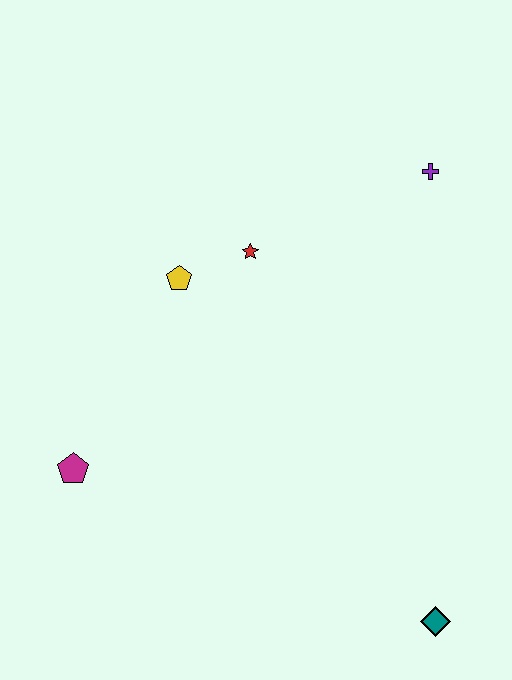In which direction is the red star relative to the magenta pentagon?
The red star is above the magenta pentagon.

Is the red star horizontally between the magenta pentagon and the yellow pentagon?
No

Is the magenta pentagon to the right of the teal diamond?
No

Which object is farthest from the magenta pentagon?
The purple cross is farthest from the magenta pentagon.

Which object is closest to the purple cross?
The red star is closest to the purple cross.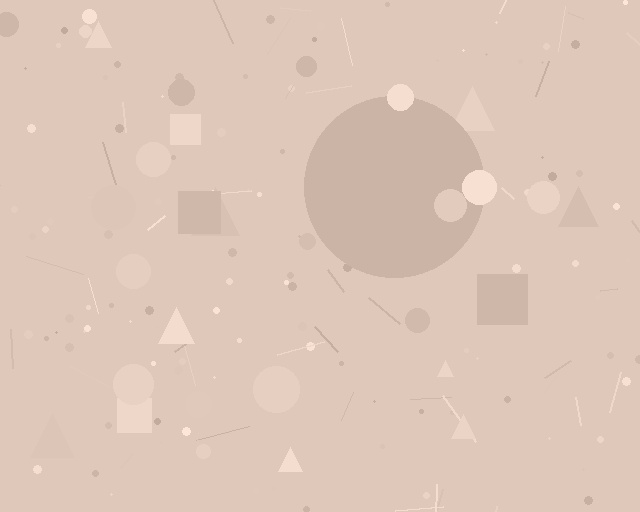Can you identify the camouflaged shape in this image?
The camouflaged shape is a circle.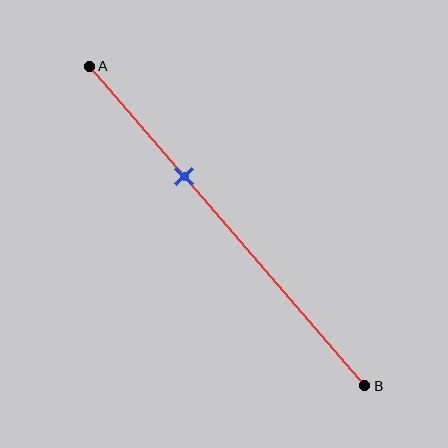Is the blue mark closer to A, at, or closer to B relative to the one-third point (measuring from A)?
The blue mark is approximately at the one-third point of segment AB.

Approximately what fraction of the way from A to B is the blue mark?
The blue mark is approximately 35% of the way from A to B.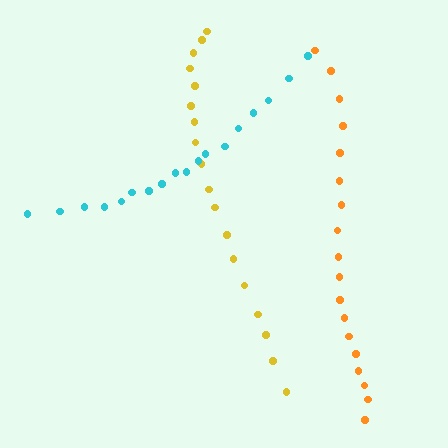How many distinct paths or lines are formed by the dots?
There are 3 distinct paths.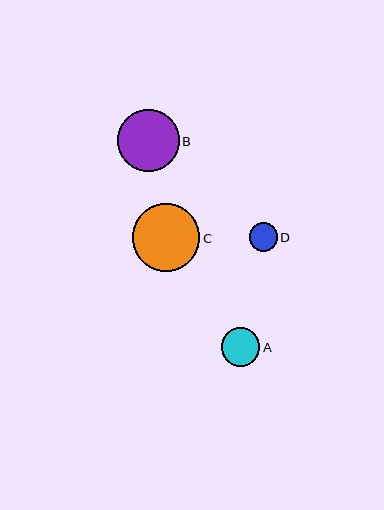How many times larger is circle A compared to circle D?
Circle A is approximately 1.4 times the size of circle D.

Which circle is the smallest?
Circle D is the smallest with a size of approximately 28 pixels.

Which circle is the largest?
Circle C is the largest with a size of approximately 68 pixels.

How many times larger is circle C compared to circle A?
Circle C is approximately 1.8 times the size of circle A.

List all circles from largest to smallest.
From largest to smallest: C, B, A, D.